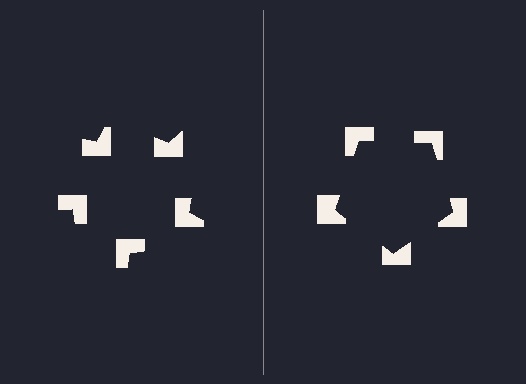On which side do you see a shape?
An illusory pentagon appears on the right side. On the left side the wedge cuts are rotated, so no coherent shape forms.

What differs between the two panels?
The notched squares are positioned identically on both sides; only the wedge orientations differ. On the right they align to a pentagon; on the left they are misaligned.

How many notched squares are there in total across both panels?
10 — 5 on each side.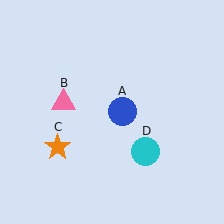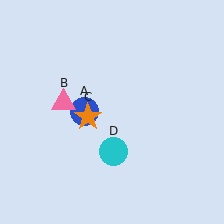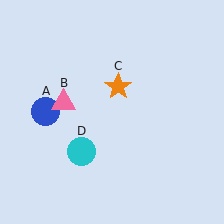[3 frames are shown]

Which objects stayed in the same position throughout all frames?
Pink triangle (object B) remained stationary.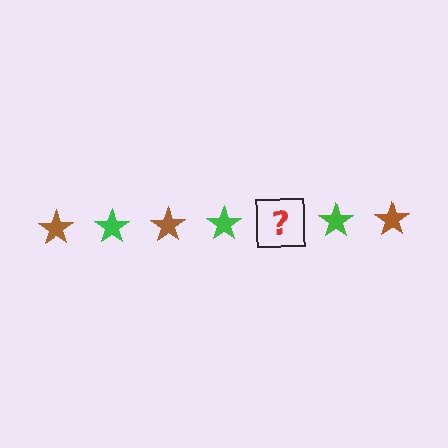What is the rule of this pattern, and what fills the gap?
The rule is that the pattern cycles through brown, green stars. The gap should be filled with a brown star.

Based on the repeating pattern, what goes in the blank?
The blank should be a brown star.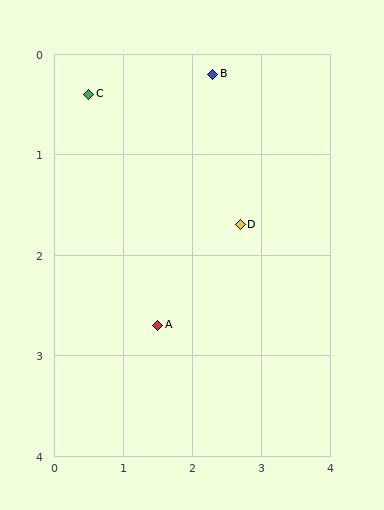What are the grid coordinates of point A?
Point A is at approximately (1.5, 2.7).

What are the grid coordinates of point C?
Point C is at approximately (0.5, 0.4).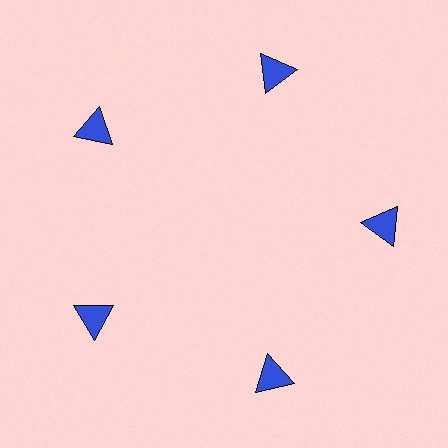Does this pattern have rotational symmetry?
Yes, this pattern has 5-fold rotational symmetry. It looks the same after rotating 72 degrees around the center.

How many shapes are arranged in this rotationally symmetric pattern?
There are 5 shapes, arranged in 5 groups of 1.